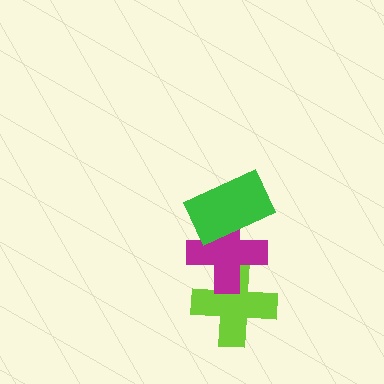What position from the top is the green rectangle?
The green rectangle is 1st from the top.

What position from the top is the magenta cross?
The magenta cross is 2nd from the top.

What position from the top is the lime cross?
The lime cross is 3rd from the top.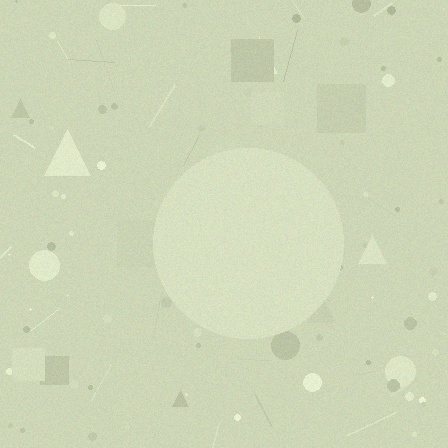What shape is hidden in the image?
A circle is hidden in the image.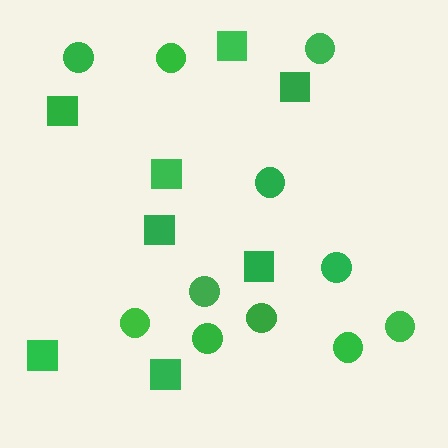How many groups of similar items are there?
There are 2 groups: one group of squares (8) and one group of circles (11).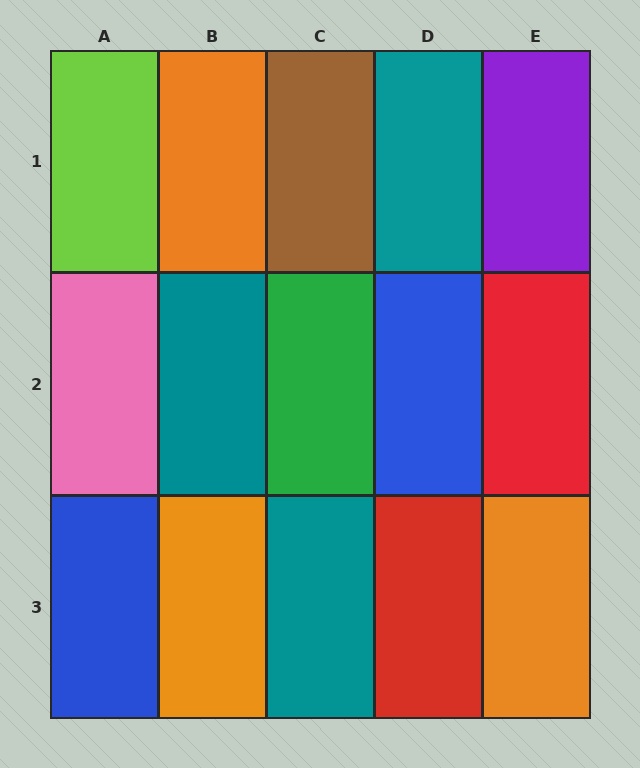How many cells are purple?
1 cell is purple.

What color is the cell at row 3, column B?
Orange.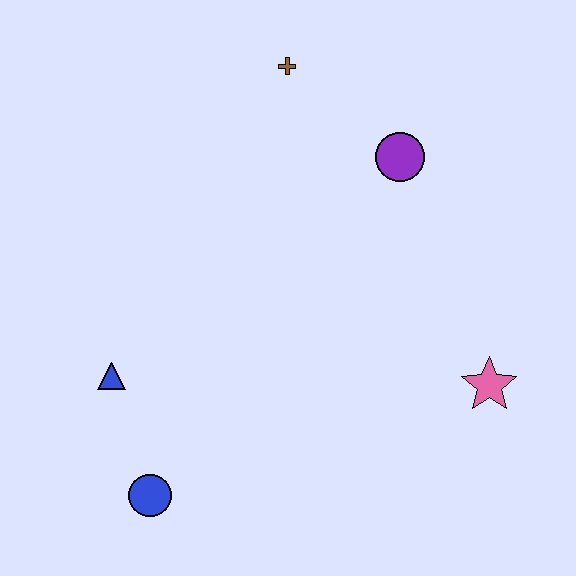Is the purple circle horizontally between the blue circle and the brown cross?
No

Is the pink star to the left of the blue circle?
No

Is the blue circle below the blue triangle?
Yes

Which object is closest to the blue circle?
The blue triangle is closest to the blue circle.